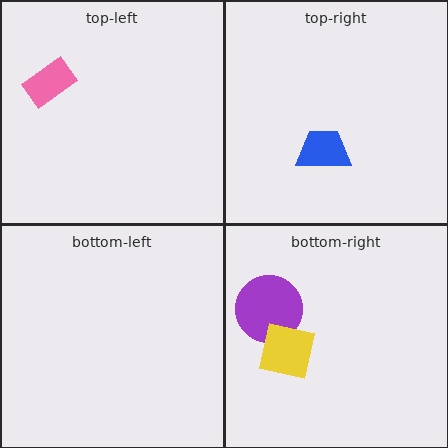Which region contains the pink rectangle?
The top-left region.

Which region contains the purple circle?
The bottom-right region.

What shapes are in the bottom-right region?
The purple circle, the yellow square.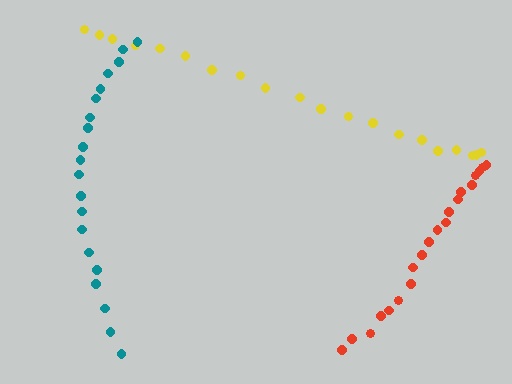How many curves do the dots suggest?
There are 3 distinct paths.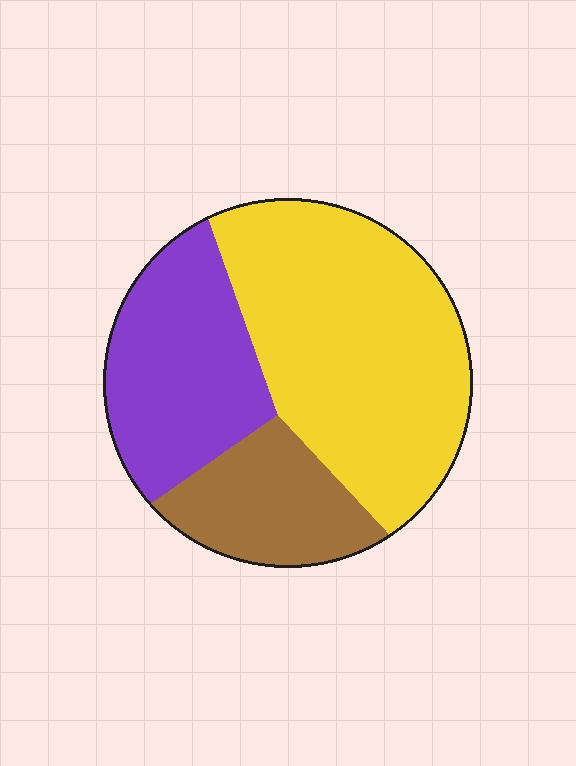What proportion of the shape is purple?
Purple covers around 30% of the shape.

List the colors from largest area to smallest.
From largest to smallest: yellow, purple, brown.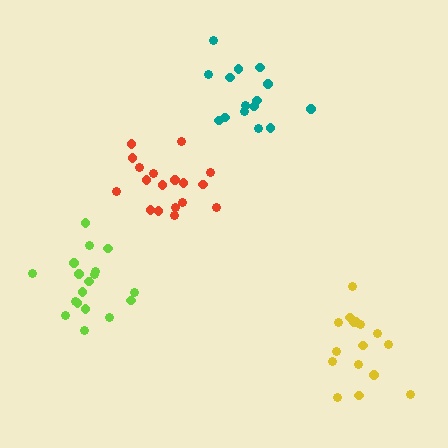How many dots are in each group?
Group 1: 18 dots, Group 2: 18 dots, Group 3: 15 dots, Group 4: 16 dots (67 total).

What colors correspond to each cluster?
The clusters are colored: red, lime, teal, yellow.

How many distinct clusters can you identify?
There are 4 distinct clusters.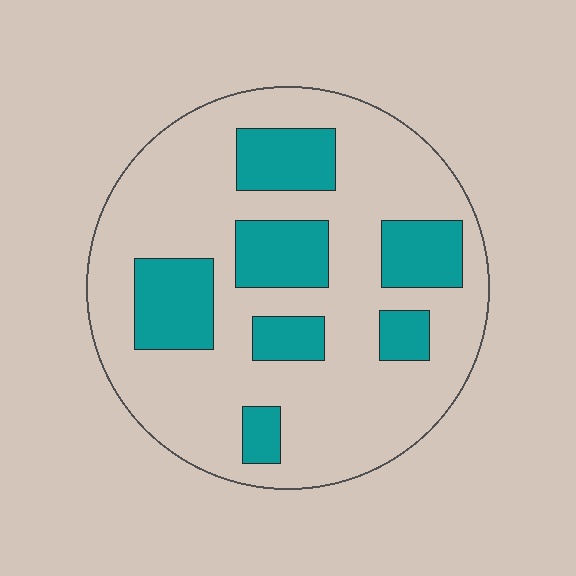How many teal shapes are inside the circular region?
7.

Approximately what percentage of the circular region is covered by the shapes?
Approximately 25%.